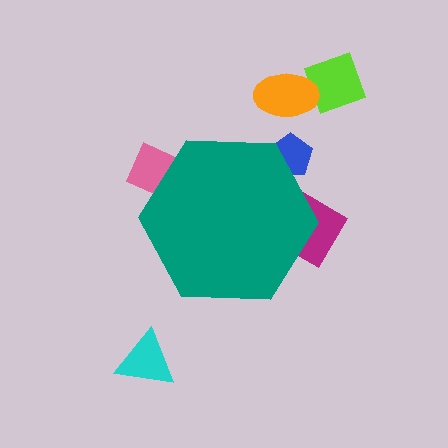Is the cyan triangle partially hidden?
No, the cyan triangle is fully visible.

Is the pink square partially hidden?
Yes, the pink square is partially hidden behind the teal hexagon.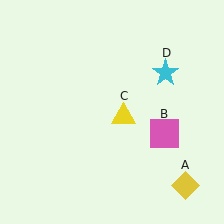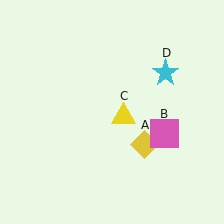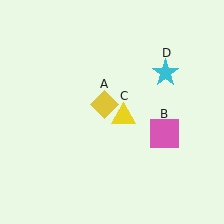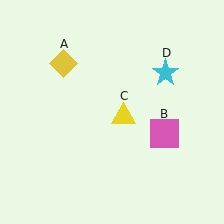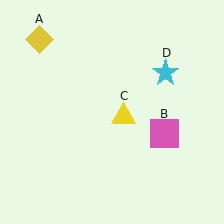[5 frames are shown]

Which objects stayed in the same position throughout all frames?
Pink square (object B) and yellow triangle (object C) and cyan star (object D) remained stationary.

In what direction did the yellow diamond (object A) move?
The yellow diamond (object A) moved up and to the left.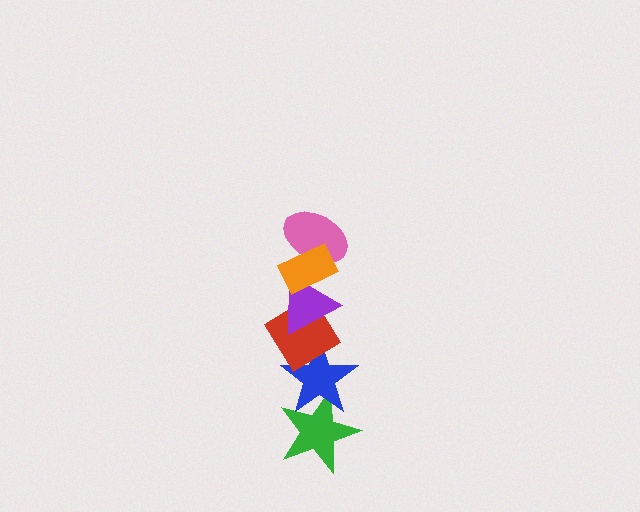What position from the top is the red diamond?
The red diamond is 4th from the top.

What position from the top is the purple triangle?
The purple triangle is 3rd from the top.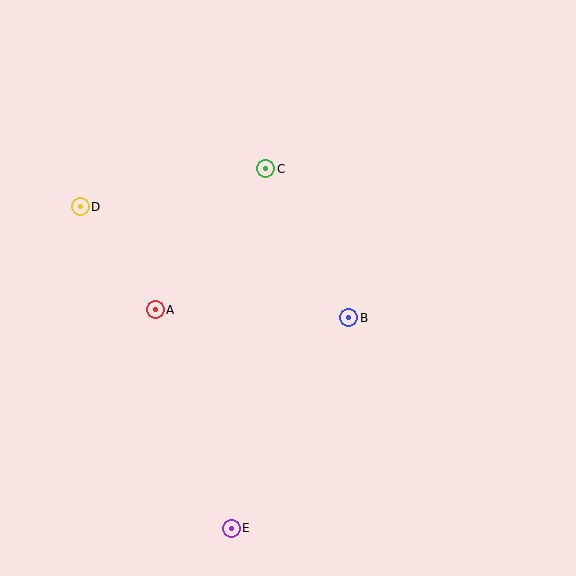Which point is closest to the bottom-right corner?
Point B is closest to the bottom-right corner.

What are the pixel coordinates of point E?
Point E is at (231, 528).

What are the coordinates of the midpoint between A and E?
The midpoint between A and E is at (193, 419).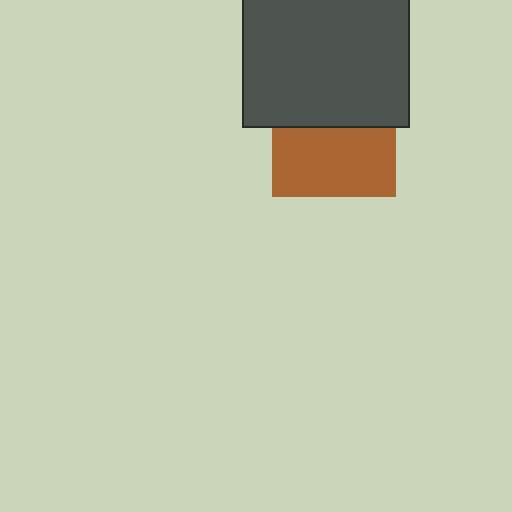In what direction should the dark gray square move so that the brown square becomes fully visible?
The dark gray square should move up. That is the shortest direction to clear the overlap and leave the brown square fully visible.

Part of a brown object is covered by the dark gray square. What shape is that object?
It is a square.